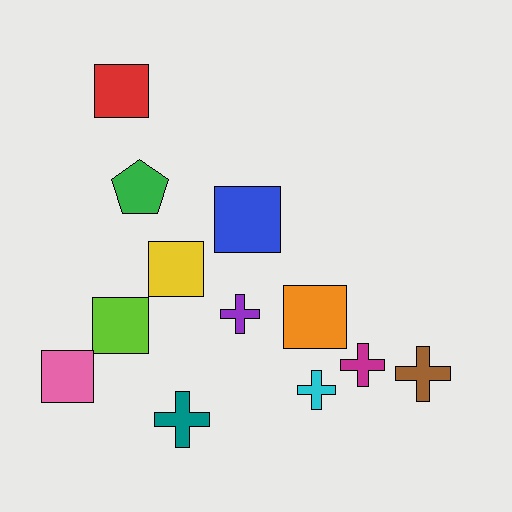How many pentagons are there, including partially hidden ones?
There is 1 pentagon.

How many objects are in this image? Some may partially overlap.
There are 12 objects.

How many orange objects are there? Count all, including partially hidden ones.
There is 1 orange object.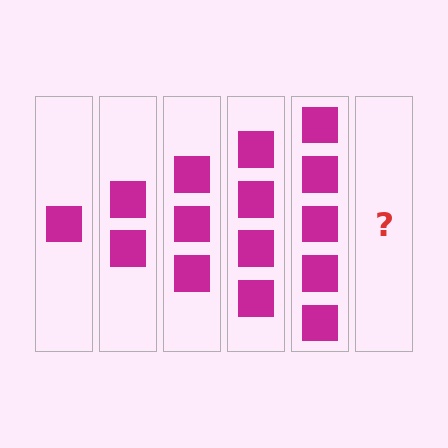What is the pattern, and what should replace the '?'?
The pattern is that each step adds one more square. The '?' should be 6 squares.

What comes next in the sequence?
The next element should be 6 squares.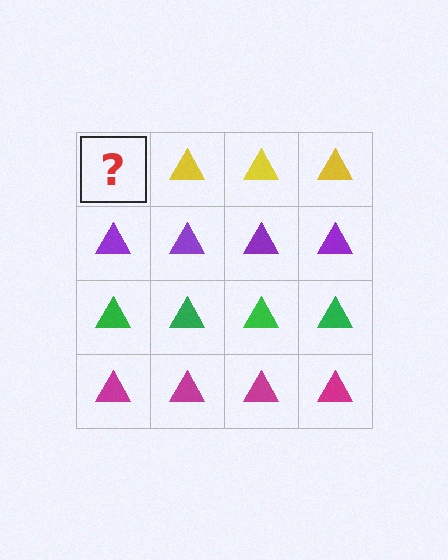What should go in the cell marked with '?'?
The missing cell should contain a yellow triangle.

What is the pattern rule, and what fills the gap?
The rule is that each row has a consistent color. The gap should be filled with a yellow triangle.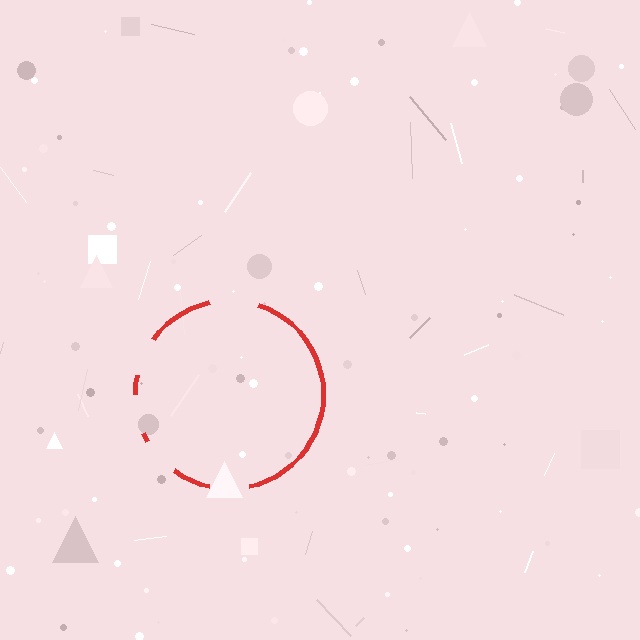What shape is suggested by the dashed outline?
The dashed outline suggests a circle.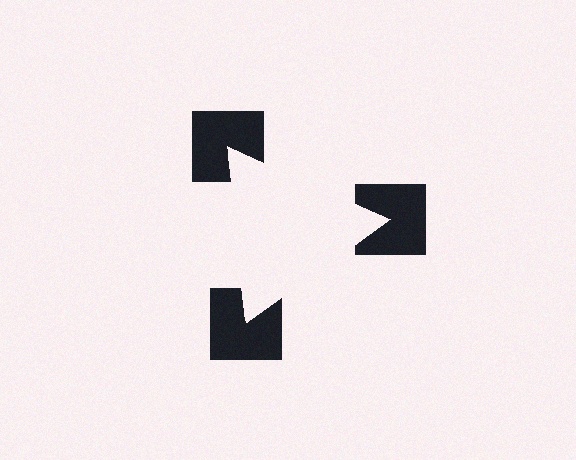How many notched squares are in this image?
There are 3 — one at each vertex of the illusory triangle.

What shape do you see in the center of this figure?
An illusory triangle — its edges are inferred from the aligned wedge cuts in the notched squares, not physically drawn.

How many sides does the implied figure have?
3 sides.